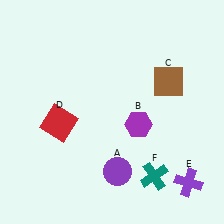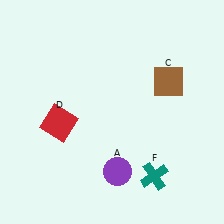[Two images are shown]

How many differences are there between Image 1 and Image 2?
There are 2 differences between the two images.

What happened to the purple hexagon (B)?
The purple hexagon (B) was removed in Image 2. It was in the bottom-right area of Image 1.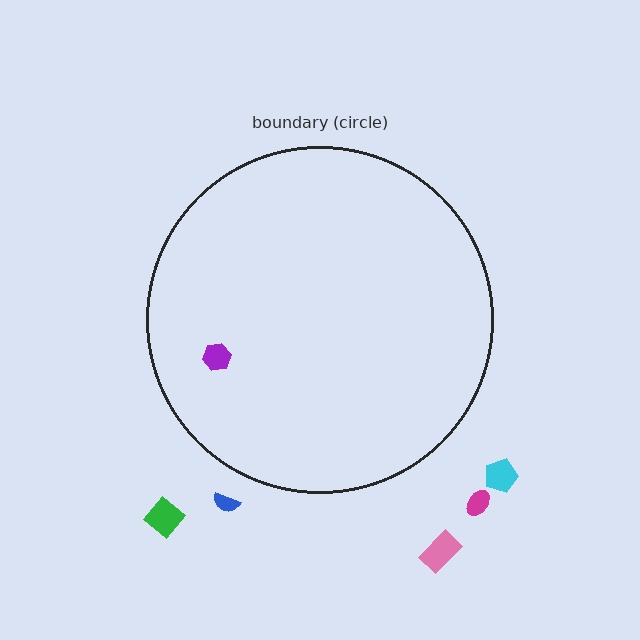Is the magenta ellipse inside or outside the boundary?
Outside.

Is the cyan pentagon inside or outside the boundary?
Outside.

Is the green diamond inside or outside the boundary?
Outside.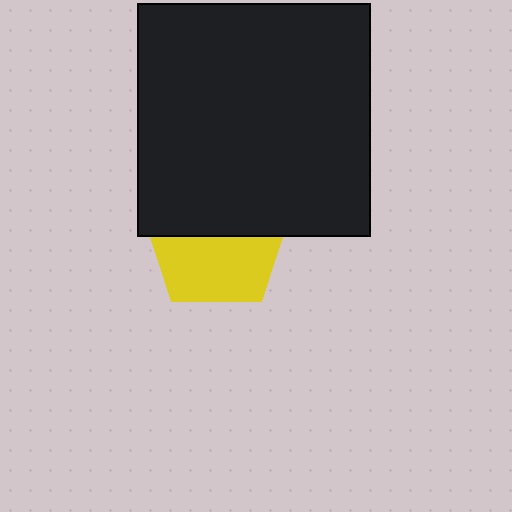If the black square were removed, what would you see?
You would see the complete yellow pentagon.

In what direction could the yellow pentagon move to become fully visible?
The yellow pentagon could move down. That would shift it out from behind the black square entirely.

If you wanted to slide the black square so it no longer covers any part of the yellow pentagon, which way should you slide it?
Slide it up — that is the most direct way to separate the two shapes.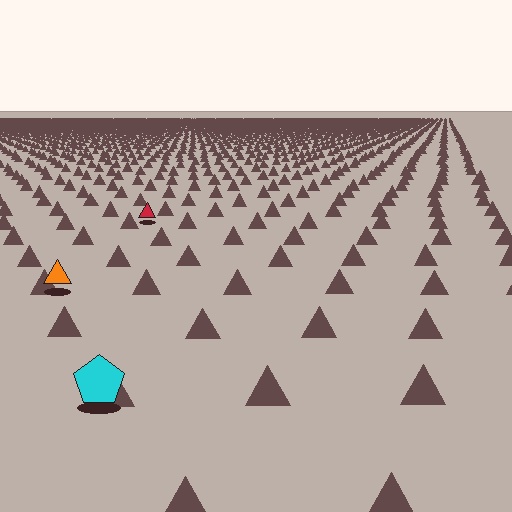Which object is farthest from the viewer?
The red triangle is farthest from the viewer. It appears smaller and the ground texture around it is denser.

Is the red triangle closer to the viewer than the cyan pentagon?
No. The cyan pentagon is closer — you can tell from the texture gradient: the ground texture is coarser near it.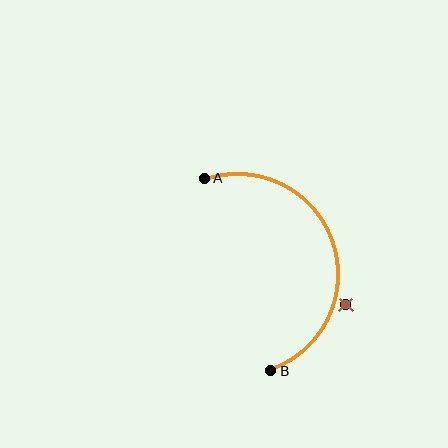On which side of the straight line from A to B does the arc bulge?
The arc bulges to the right of the straight line connecting A and B.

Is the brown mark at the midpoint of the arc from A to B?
No — the brown mark does not lie on the arc at all. It sits slightly outside the curve.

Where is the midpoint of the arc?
The arc midpoint is the point on the curve farthest from the straight line joining A and B. It sits to the right of that line.